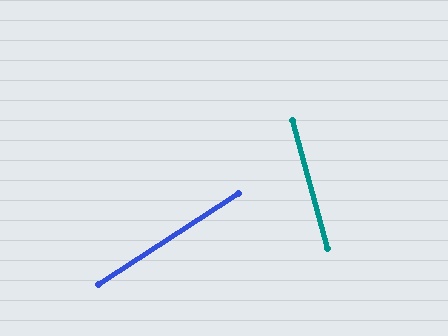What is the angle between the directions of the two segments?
Approximately 73 degrees.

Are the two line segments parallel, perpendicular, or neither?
Neither parallel nor perpendicular — they differ by about 73°.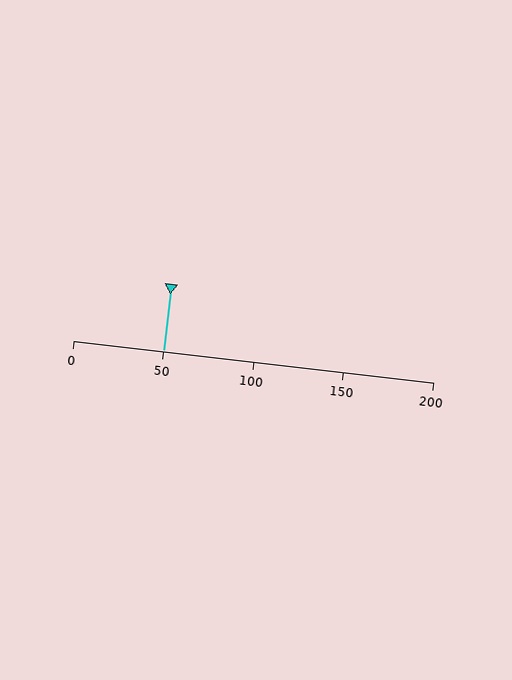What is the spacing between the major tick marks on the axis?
The major ticks are spaced 50 apart.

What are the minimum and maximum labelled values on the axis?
The axis runs from 0 to 200.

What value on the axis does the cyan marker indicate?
The marker indicates approximately 50.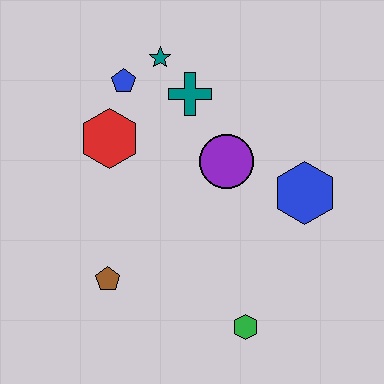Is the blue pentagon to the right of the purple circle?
No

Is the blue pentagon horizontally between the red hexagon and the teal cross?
Yes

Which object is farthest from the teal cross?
The green hexagon is farthest from the teal cross.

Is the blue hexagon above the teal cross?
No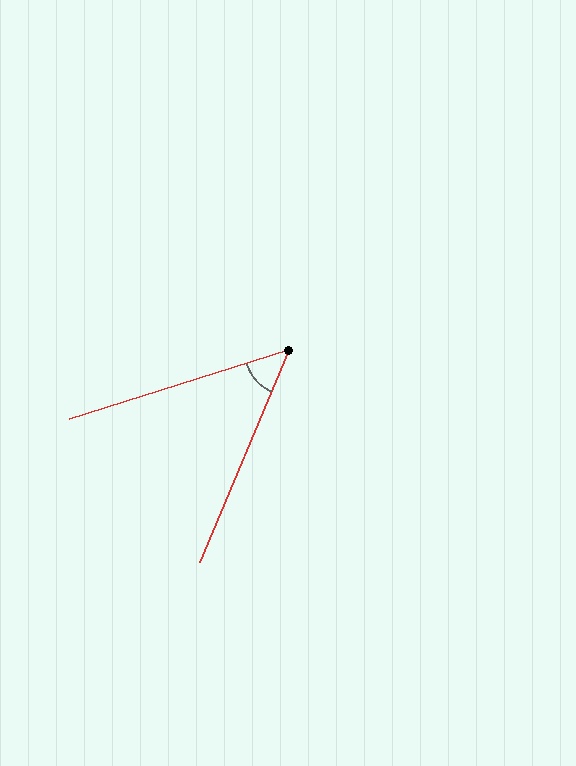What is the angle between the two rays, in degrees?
Approximately 50 degrees.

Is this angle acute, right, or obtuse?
It is acute.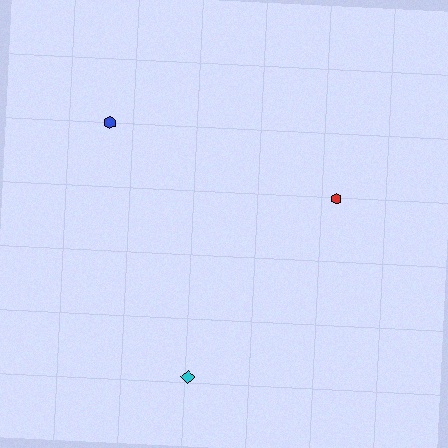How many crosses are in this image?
There are no crosses.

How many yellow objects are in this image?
There are no yellow objects.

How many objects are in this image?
There are 3 objects.